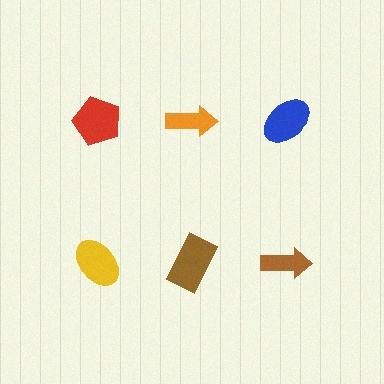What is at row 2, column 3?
A brown arrow.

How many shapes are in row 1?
3 shapes.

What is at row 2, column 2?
A brown rectangle.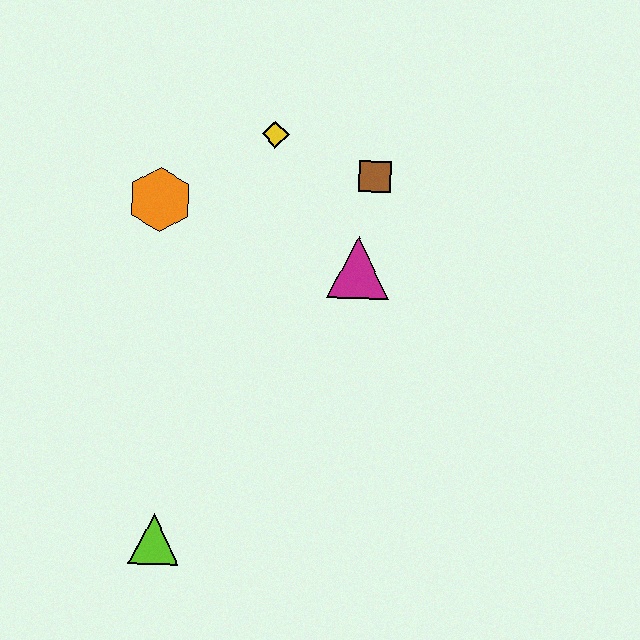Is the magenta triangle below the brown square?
Yes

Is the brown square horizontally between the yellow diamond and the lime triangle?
No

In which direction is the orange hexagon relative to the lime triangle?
The orange hexagon is above the lime triangle.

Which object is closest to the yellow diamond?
The brown square is closest to the yellow diamond.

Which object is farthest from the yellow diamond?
The lime triangle is farthest from the yellow diamond.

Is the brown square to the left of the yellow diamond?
No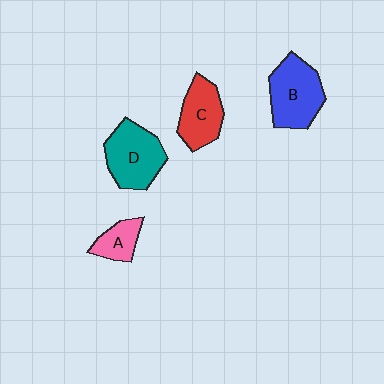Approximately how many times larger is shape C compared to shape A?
Approximately 1.6 times.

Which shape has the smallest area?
Shape A (pink).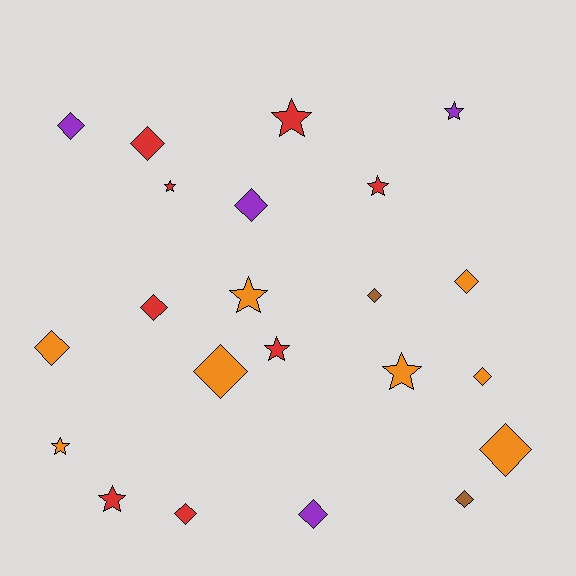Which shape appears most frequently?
Diamond, with 13 objects.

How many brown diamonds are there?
There are 2 brown diamonds.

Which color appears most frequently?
Orange, with 8 objects.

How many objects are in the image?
There are 22 objects.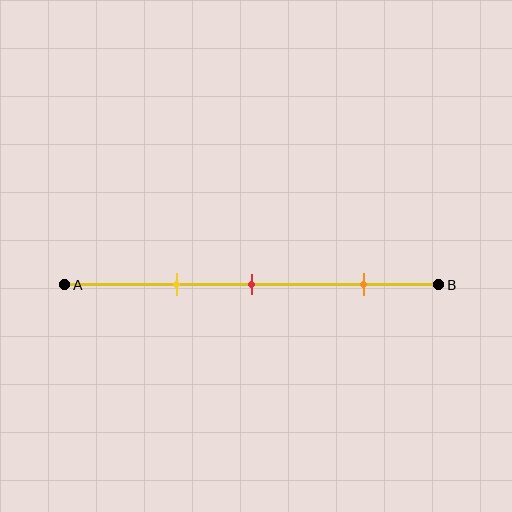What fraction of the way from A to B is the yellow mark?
The yellow mark is approximately 30% (0.3) of the way from A to B.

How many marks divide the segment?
There are 3 marks dividing the segment.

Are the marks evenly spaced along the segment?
No, the marks are not evenly spaced.